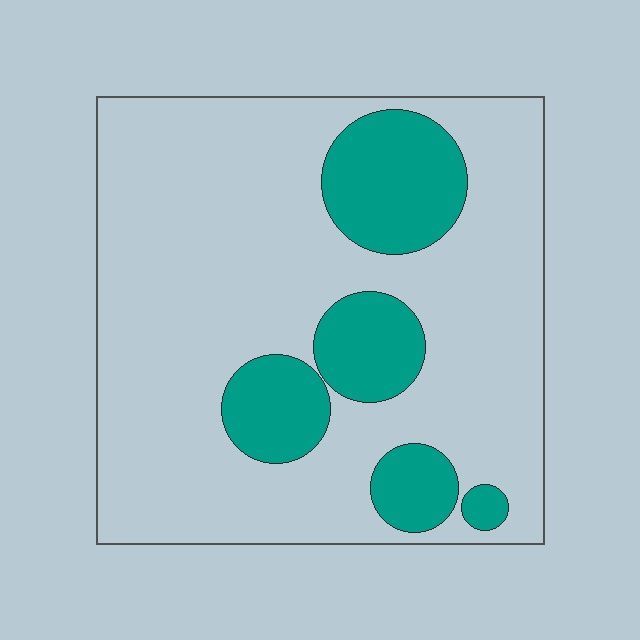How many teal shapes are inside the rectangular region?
5.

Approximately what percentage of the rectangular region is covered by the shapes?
Approximately 20%.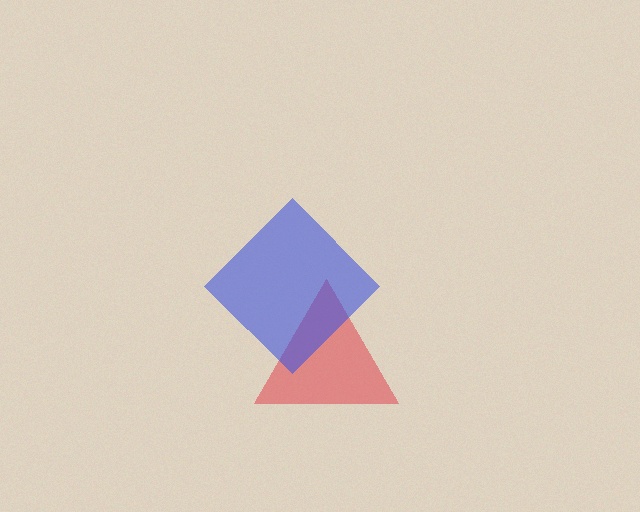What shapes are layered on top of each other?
The layered shapes are: a red triangle, a blue diamond.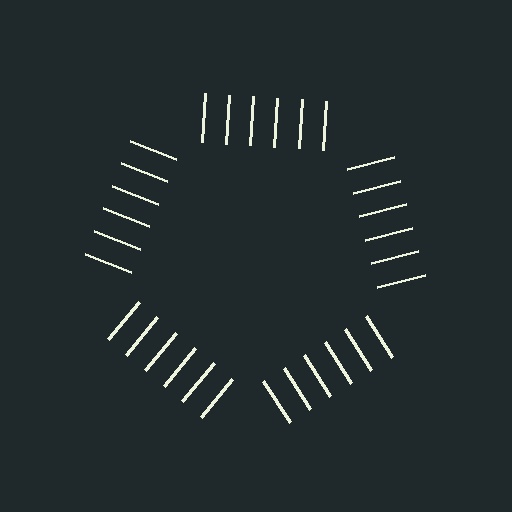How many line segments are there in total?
30 — 6 along each of the 5 edges.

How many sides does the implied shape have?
5 sides — the line-ends trace a pentagon.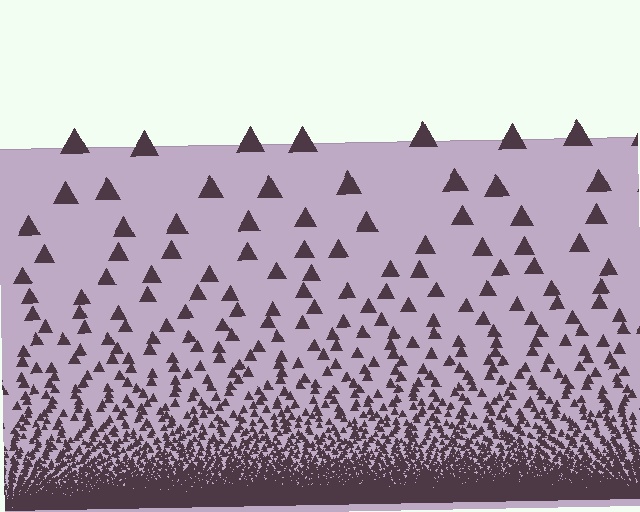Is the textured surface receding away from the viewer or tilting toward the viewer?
The surface appears to tilt toward the viewer. Texture elements get larger and sparser toward the top.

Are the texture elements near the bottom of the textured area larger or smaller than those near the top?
Smaller. The gradient is inverted — elements near the bottom are smaller and denser.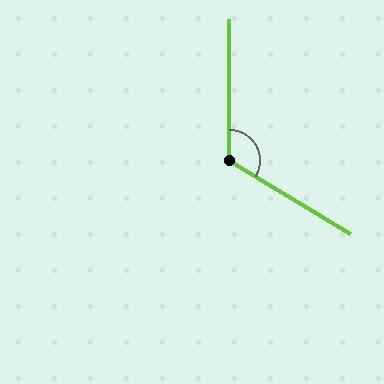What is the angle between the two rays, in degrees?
Approximately 121 degrees.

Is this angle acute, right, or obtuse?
It is obtuse.